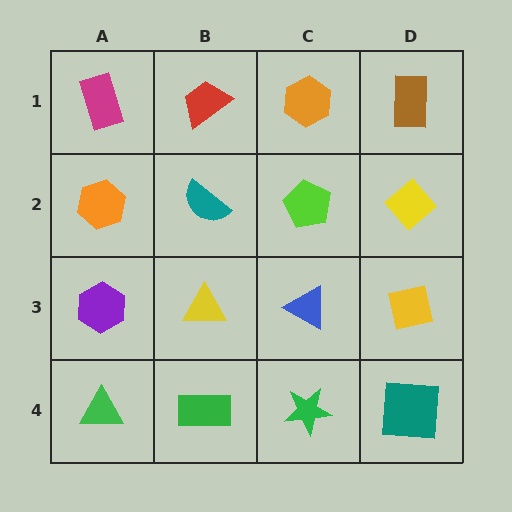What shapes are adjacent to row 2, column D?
A brown rectangle (row 1, column D), a yellow square (row 3, column D), a lime pentagon (row 2, column C).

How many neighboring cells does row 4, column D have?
2.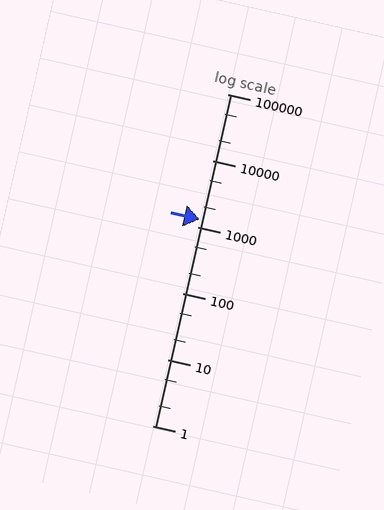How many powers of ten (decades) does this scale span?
The scale spans 5 decades, from 1 to 100000.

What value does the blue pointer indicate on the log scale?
The pointer indicates approximately 1300.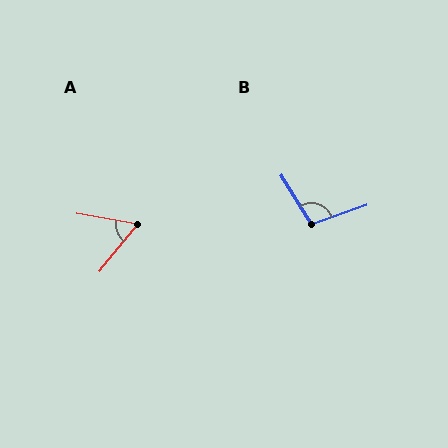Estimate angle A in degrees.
Approximately 60 degrees.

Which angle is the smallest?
A, at approximately 60 degrees.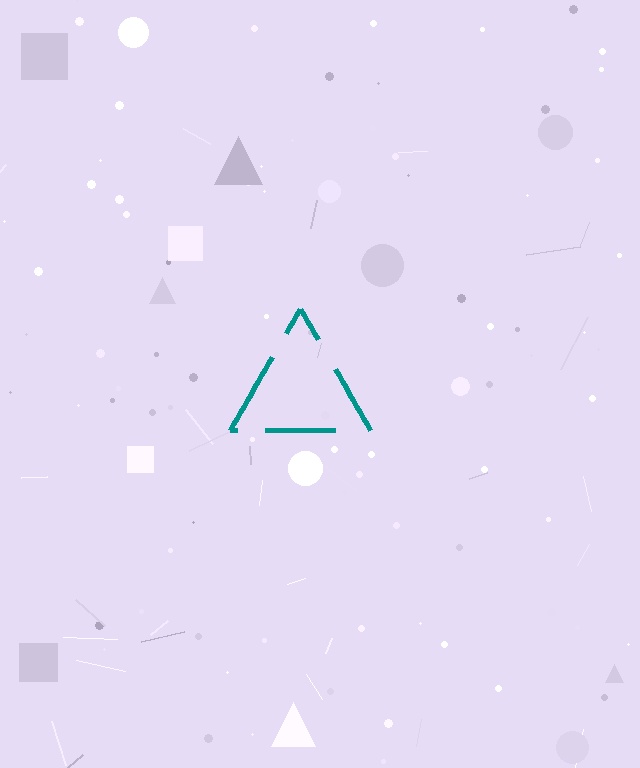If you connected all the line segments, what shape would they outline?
They would outline a triangle.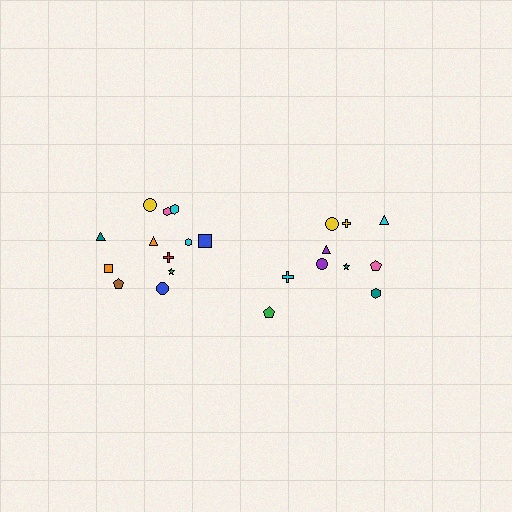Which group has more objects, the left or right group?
The left group.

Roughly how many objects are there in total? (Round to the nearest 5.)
Roughly 20 objects in total.